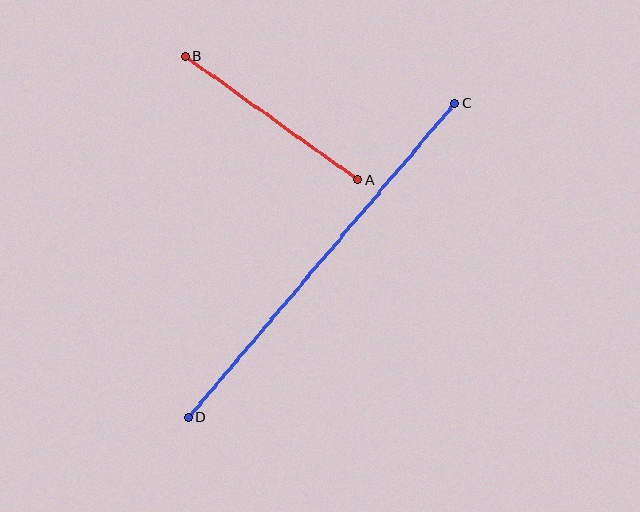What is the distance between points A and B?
The distance is approximately 212 pixels.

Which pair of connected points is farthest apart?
Points C and D are farthest apart.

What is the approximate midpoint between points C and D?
The midpoint is at approximately (321, 260) pixels.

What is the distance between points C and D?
The distance is approximately 412 pixels.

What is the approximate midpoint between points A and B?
The midpoint is at approximately (272, 118) pixels.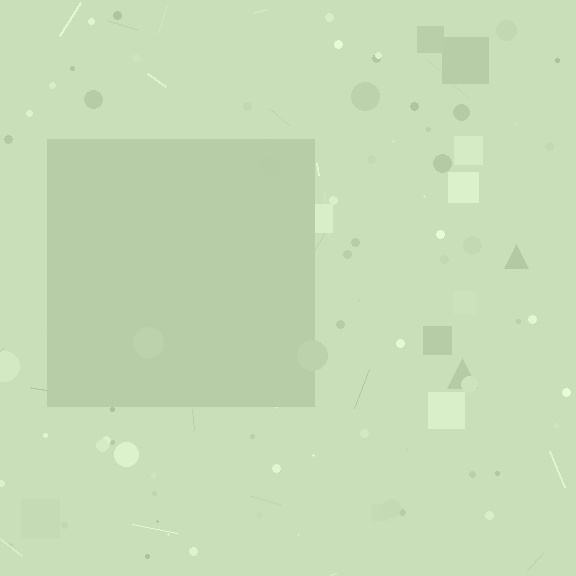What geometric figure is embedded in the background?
A square is embedded in the background.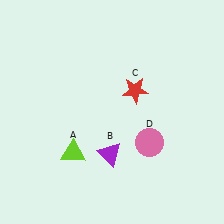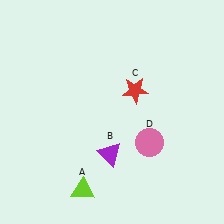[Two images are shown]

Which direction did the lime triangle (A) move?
The lime triangle (A) moved down.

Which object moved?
The lime triangle (A) moved down.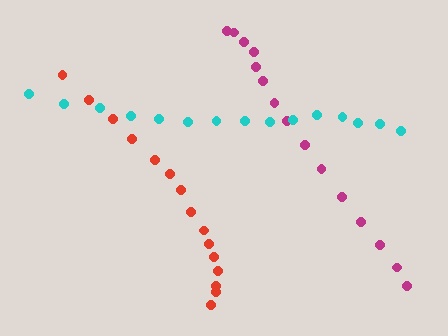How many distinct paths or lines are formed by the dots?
There are 3 distinct paths.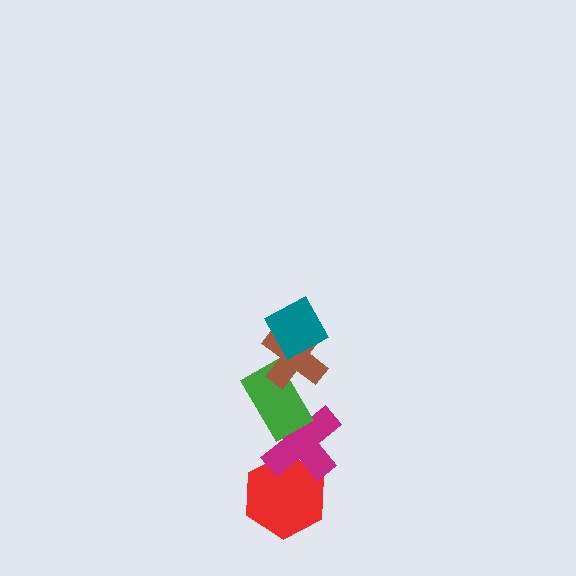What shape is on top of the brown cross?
The teal diamond is on top of the brown cross.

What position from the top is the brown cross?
The brown cross is 2nd from the top.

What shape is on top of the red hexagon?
The magenta cross is on top of the red hexagon.